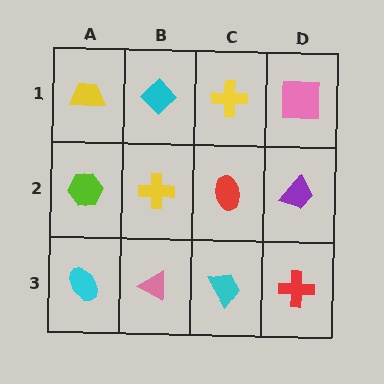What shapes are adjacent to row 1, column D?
A purple trapezoid (row 2, column D), a yellow cross (row 1, column C).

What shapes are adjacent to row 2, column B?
A cyan diamond (row 1, column B), a pink triangle (row 3, column B), a lime hexagon (row 2, column A), a red ellipse (row 2, column C).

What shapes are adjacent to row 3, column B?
A yellow cross (row 2, column B), a cyan ellipse (row 3, column A), a cyan trapezoid (row 3, column C).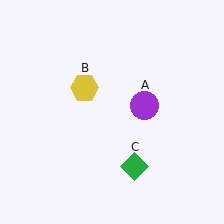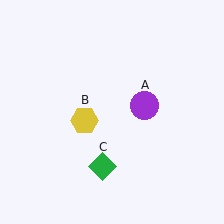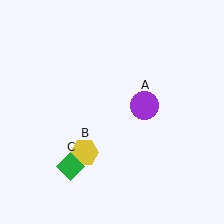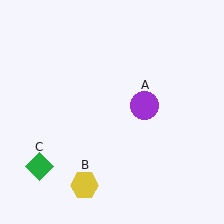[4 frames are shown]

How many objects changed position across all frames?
2 objects changed position: yellow hexagon (object B), green diamond (object C).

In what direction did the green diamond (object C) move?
The green diamond (object C) moved left.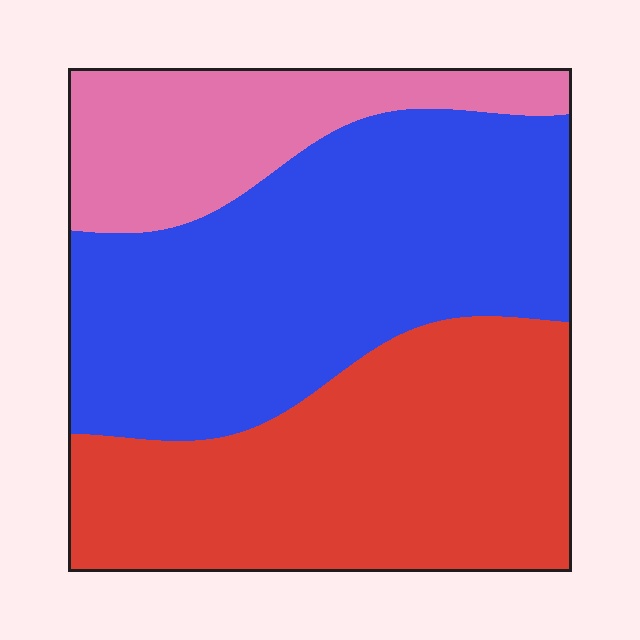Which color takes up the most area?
Blue, at roughly 45%.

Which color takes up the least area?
Pink, at roughly 20%.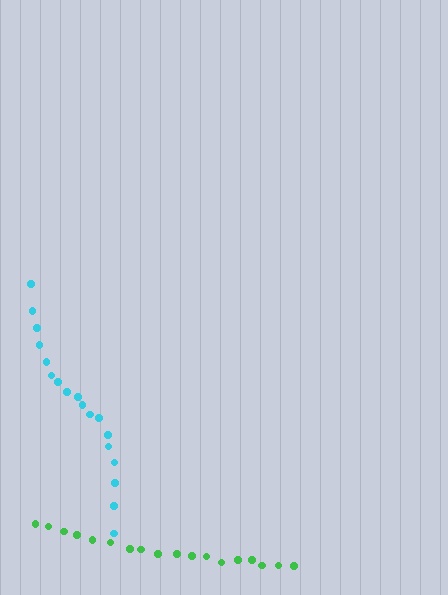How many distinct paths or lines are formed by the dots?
There are 2 distinct paths.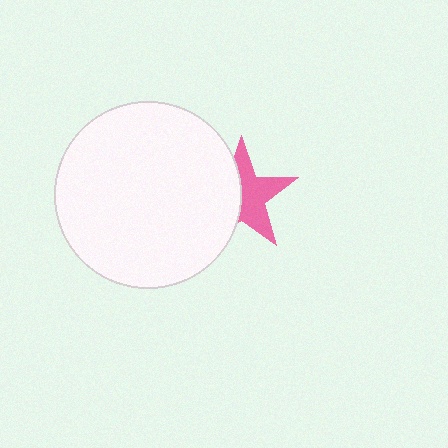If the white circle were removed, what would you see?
You would see the complete pink star.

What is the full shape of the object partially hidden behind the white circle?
The partially hidden object is a pink star.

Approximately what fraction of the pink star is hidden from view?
Roughly 46% of the pink star is hidden behind the white circle.